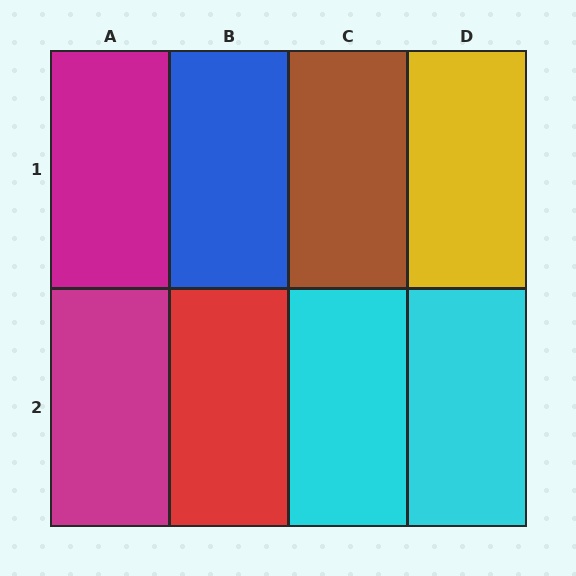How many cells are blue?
1 cell is blue.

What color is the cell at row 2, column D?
Cyan.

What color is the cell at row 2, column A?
Magenta.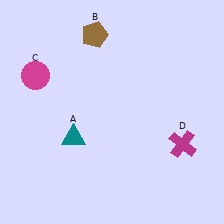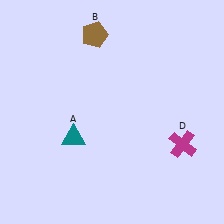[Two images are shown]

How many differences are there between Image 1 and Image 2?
There is 1 difference between the two images.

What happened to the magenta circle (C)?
The magenta circle (C) was removed in Image 2. It was in the top-left area of Image 1.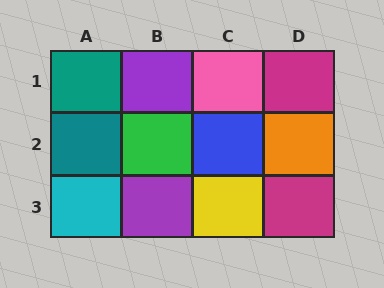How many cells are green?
1 cell is green.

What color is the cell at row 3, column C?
Yellow.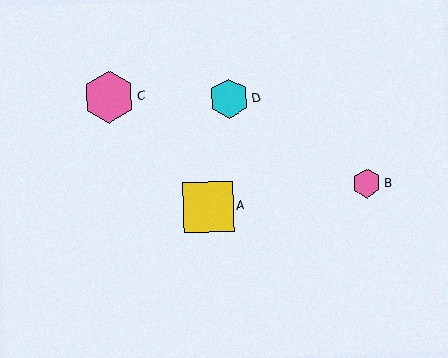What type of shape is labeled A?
Shape A is a yellow square.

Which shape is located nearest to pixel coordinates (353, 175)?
The pink hexagon (labeled B) at (367, 183) is nearest to that location.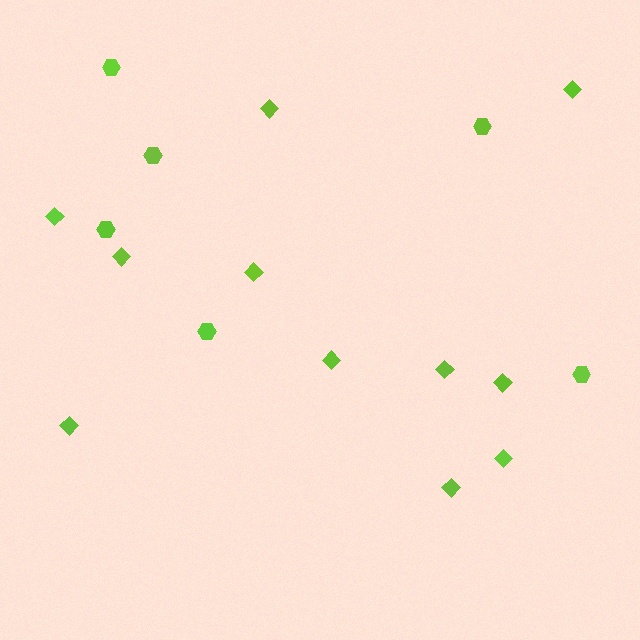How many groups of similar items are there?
There are 2 groups: one group of hexagons (6) and one group of diamonds (11).